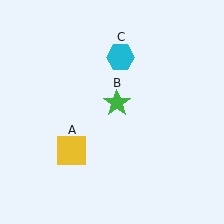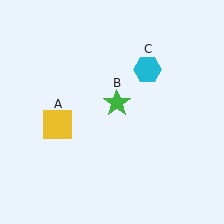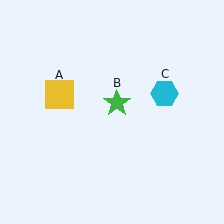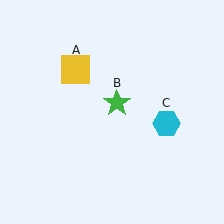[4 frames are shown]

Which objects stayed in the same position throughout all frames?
Green star (object B) remained stationary.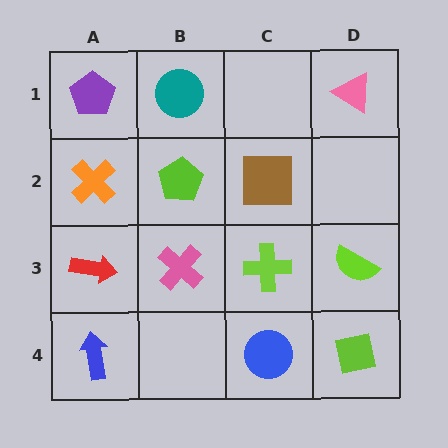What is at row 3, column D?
A lime semicircle.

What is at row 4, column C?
A blue circle.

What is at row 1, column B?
A teal circle.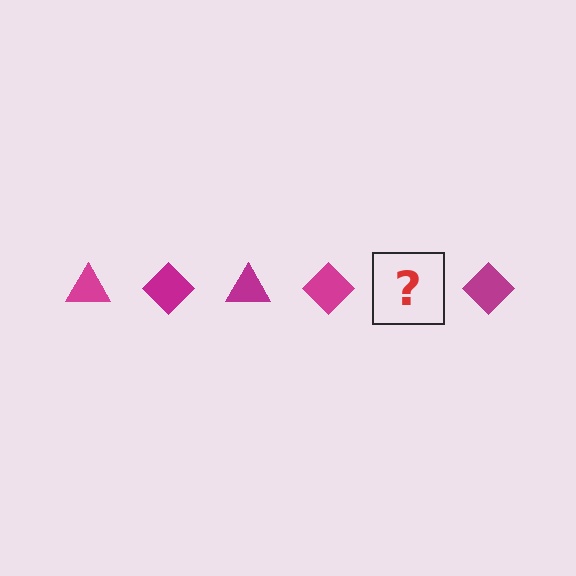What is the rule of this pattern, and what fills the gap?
The rule is that the pattern cycles through triangle, diamond shapes in magenta. The gap should be filled with a magenta triangle.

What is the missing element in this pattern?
The missing element is a magenta triangle.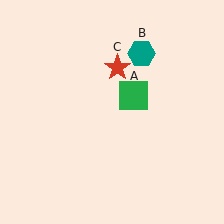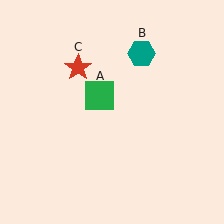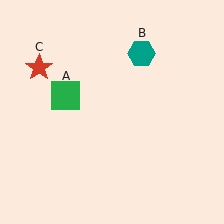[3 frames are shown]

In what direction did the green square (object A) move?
The green square (object A) moved left.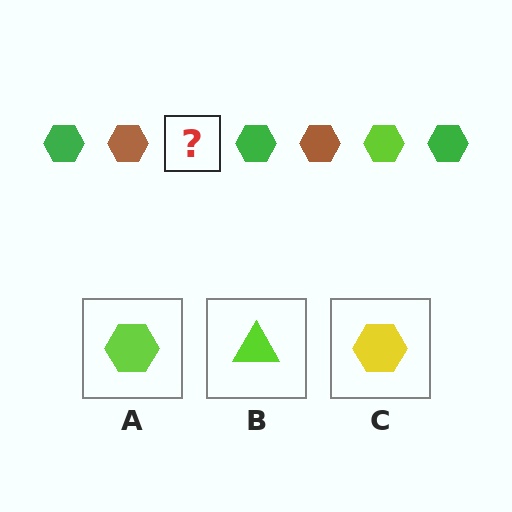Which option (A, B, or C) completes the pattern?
A.